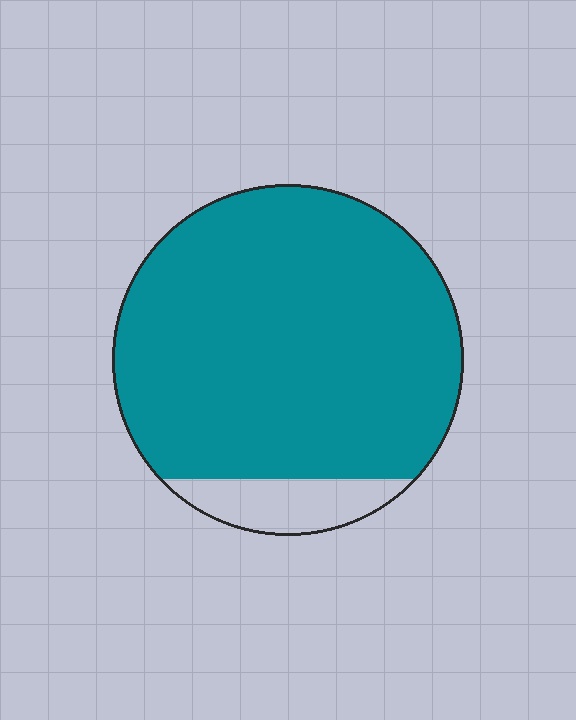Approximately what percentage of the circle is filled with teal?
Approximately 90%.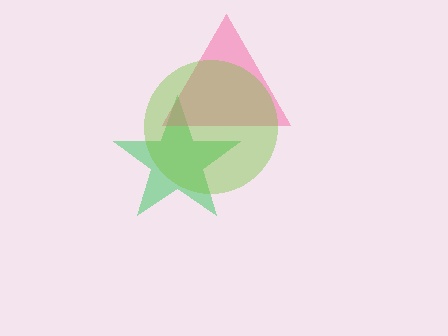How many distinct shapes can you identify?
There are 3 distinct shapes: a green star, a pink triangle, a lime circle.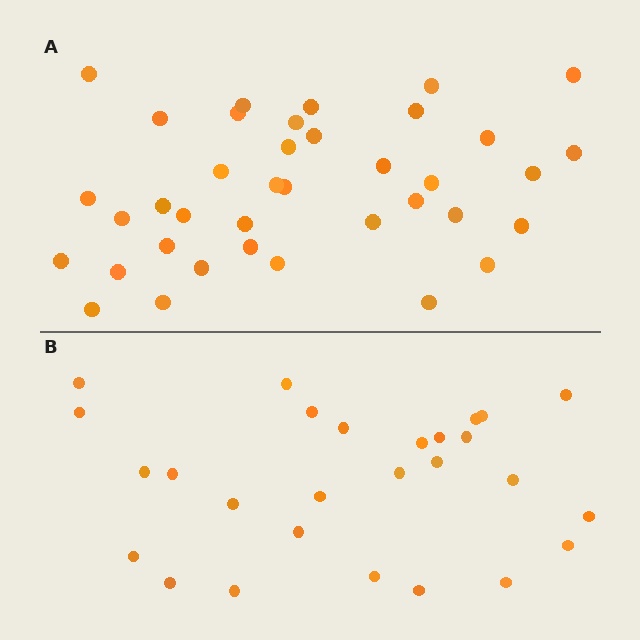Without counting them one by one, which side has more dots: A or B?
Region A (the top region) has more dots.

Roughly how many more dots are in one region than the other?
Region A has roughly 12 or so more dots than region B.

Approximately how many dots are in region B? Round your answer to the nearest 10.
About 30 dots. (The exact count is 27, which rounds to 30.)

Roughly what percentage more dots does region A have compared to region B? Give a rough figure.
About 40% more.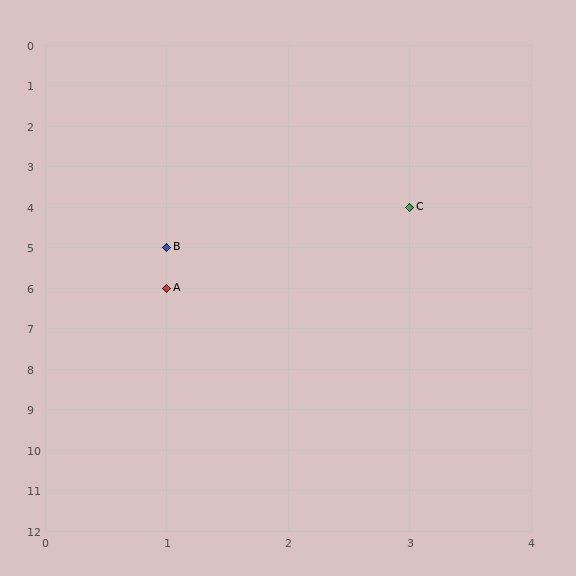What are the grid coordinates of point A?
Point A is at grid coordinates (1, 6).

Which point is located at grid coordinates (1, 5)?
Point B is at (1, 5).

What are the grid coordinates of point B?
Point B is at grid coordinates (1, 5).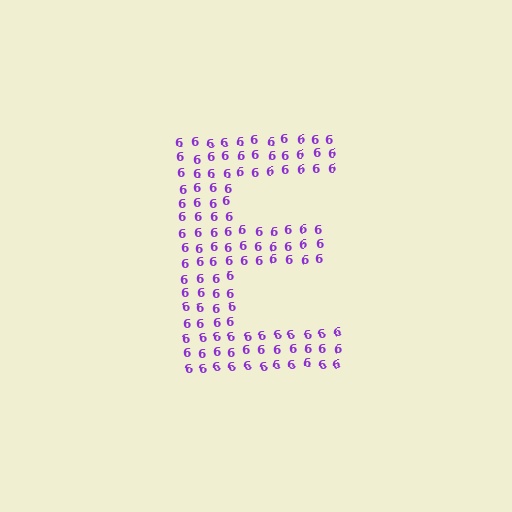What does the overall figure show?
The overall figure shows the letter E.